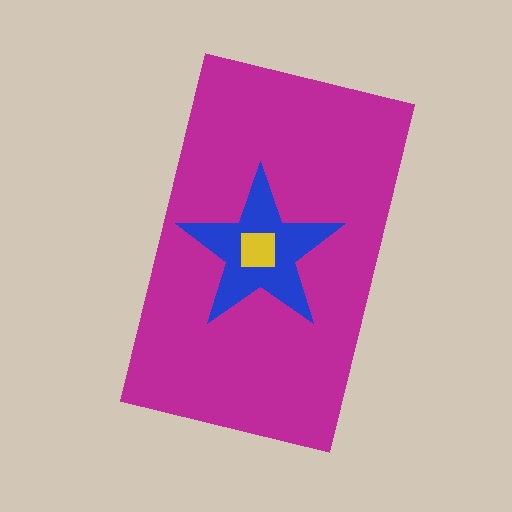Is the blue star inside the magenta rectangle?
Yes.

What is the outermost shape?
The magenta rectangle.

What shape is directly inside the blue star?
The yellow square.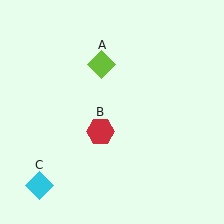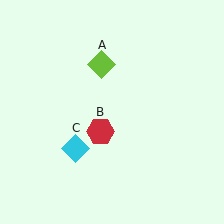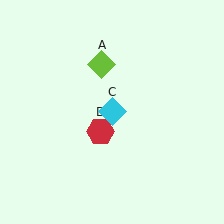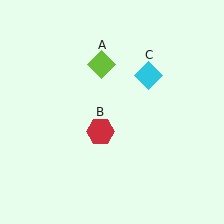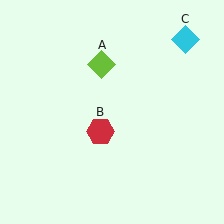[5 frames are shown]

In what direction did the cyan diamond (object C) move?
The cyan diamond (object C) moved up and to the right.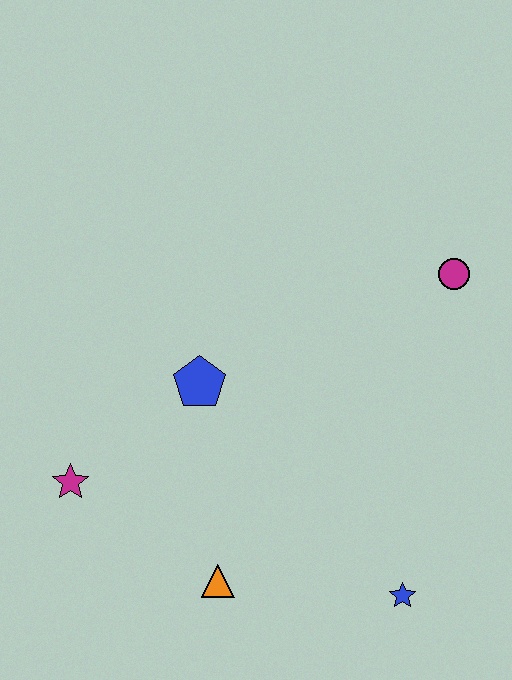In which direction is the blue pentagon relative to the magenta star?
The blue pentagon is to the right of the magenta star.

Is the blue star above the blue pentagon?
No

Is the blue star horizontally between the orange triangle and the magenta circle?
Yes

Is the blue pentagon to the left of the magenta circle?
Yes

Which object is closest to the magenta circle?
The blue pentagon is closest to the magenta circle.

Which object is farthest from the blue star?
The magenta star is farthest from the blue star.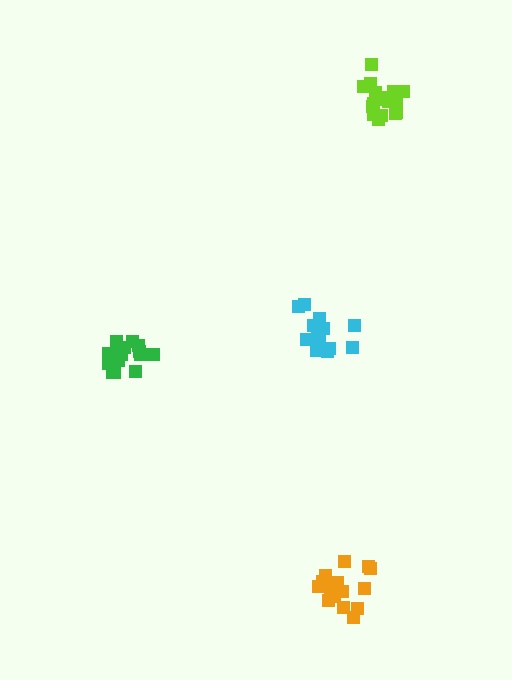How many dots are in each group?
Group 1: 15 dots, Group 2: 18 dots, Group 3: 17 dots, Group 4: 16 dots (66 total).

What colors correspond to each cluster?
The clusters are colored: cyan, green, lime, orange.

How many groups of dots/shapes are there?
There are 4 groups.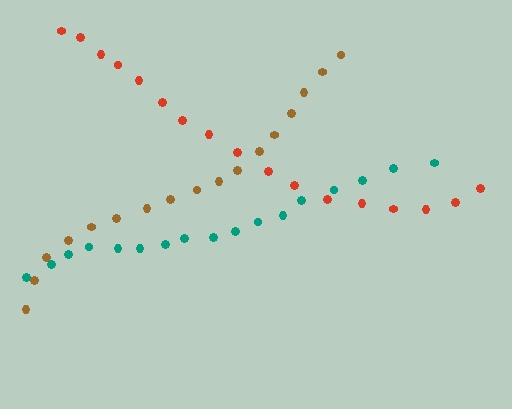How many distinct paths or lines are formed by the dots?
There are 3 distinct paths.